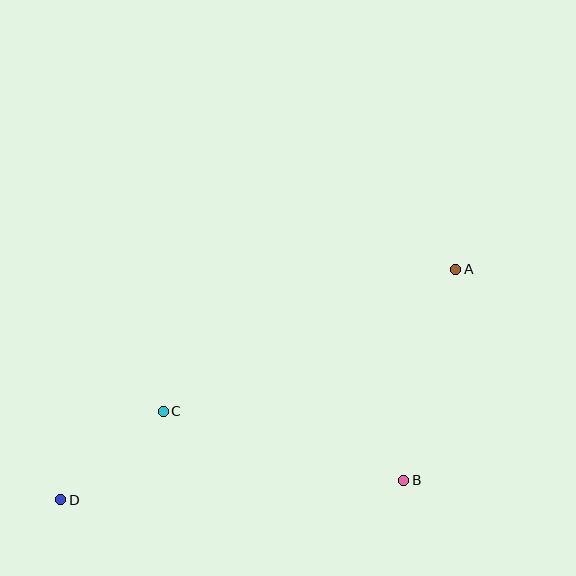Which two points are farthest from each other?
Points A and D are farthest from each other.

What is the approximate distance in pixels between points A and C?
The distance between A and C is approximately 325 pixels.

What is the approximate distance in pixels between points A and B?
The distance between A and B is approximately 217 pixels.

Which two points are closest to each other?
Points C and D are closest to each other.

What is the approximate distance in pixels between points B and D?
The distance between B and D is approximately 343 pixels.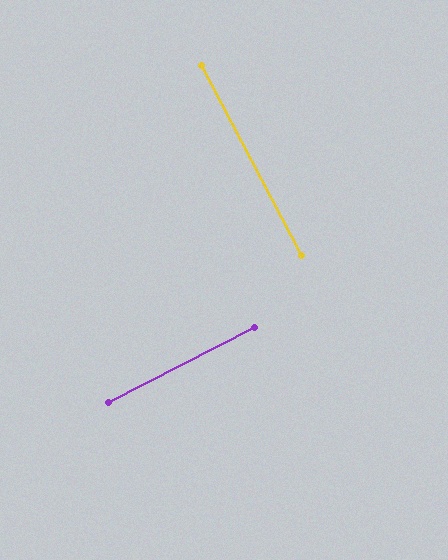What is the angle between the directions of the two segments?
Approximately 89 degrees.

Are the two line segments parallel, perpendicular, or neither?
Perpendicular — they meet at approximately 89°.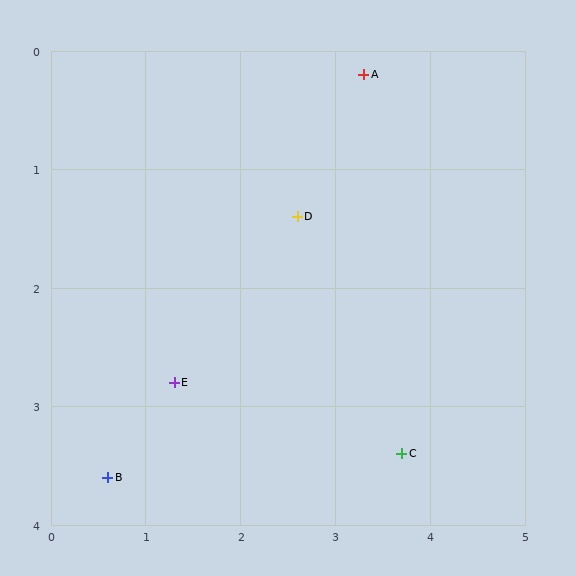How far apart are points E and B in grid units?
Points E and B are about 1.1 grid units apart.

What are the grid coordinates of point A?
Point A is at approximately (3.3, 0.2).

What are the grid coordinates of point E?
Point E is at approximately (1.3, 2.8).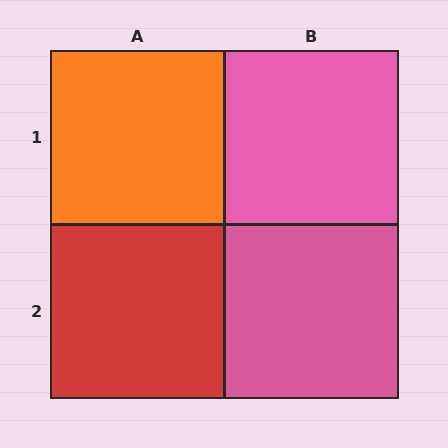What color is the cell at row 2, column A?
Red.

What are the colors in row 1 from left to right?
Orange, pink.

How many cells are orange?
1 cell is orange.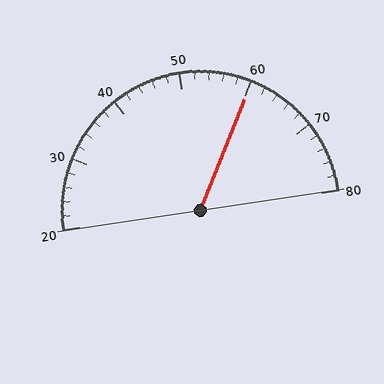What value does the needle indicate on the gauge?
The needle indicates approximately 60.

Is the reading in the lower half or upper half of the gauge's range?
The reading is in the upper half of the range (20 to 80).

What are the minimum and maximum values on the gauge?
The gauge ranges from 20 to 80.